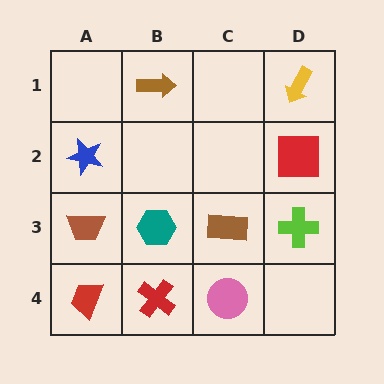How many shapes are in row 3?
4 shapes.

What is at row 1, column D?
A yellow arrow.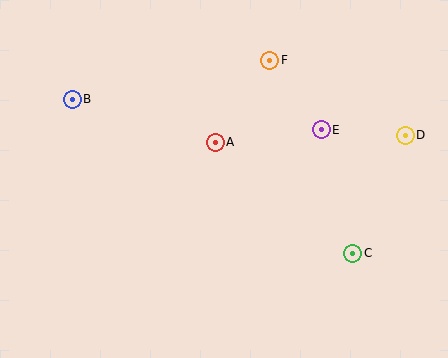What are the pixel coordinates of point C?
Point C is at (353, 253).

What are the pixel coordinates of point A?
Point A is at (215, 142).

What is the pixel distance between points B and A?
The distance between B and A is 149 pixels.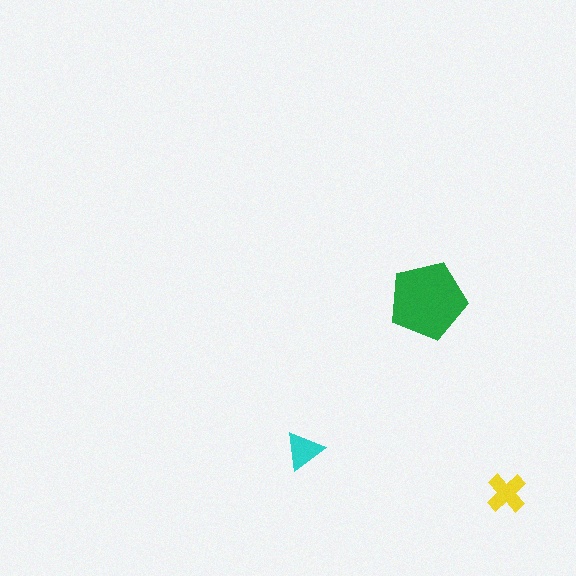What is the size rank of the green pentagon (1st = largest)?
1st.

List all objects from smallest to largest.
The cyan triangle, the yellow cross, the green pentagon.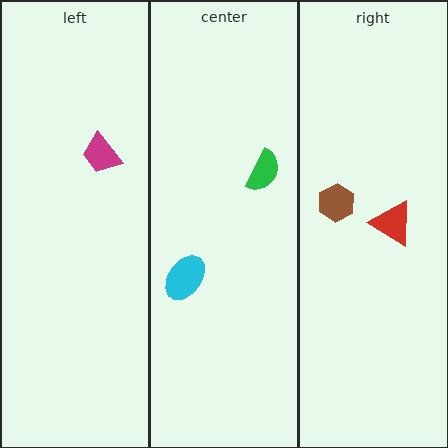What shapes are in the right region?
The red triangle, the brown hexagon.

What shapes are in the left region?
The magenta trapezoid.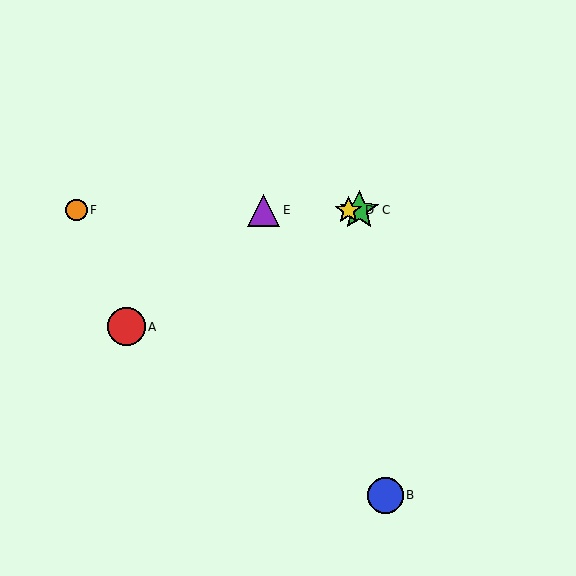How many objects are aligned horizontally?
4 objects (C, D, E, F) are aligned horizontally.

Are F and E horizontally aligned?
Yes, both are at y≈210.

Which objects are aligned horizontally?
Objects C, D, E, F are aligned horizontally.